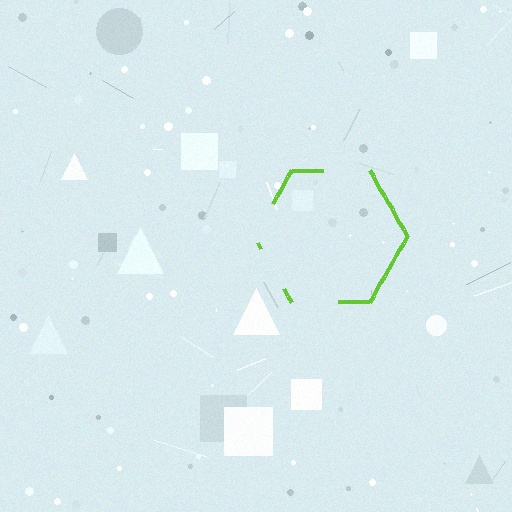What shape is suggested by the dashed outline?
The dashed outline suggests a hexagon.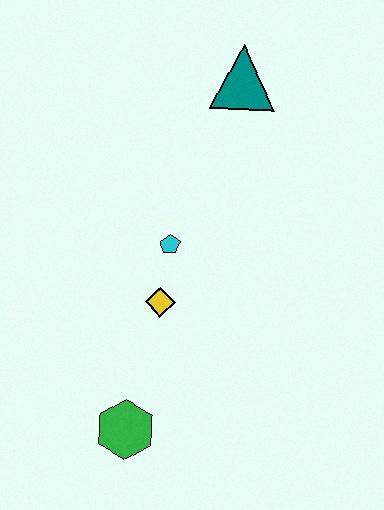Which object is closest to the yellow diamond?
The cyan pentagon is closest to the yellow diamond.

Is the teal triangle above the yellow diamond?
Yes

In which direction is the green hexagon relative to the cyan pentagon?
The green hexagon is below the cyan pentagon.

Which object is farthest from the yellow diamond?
The teal triangle is farthest from the yellow diamond.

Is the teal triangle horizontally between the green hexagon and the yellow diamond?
No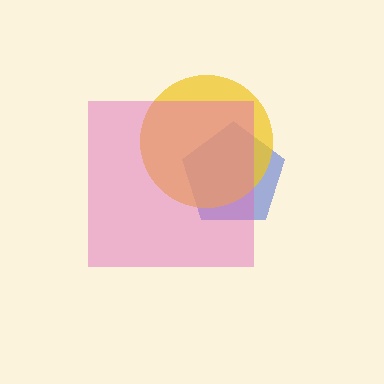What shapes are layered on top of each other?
The layered shapes are: a blue pentagon, a yellow circle, a pink square.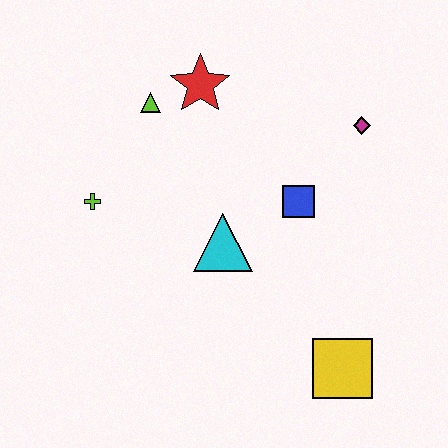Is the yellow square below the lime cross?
Yes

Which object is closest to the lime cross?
The lime triangle is closest to the lime cross.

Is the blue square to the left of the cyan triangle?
No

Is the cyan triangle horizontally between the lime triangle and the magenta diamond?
Yes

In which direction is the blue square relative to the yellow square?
The blue square is above the yellow square.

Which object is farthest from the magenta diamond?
The lime cross is farthest from the magenta diamond.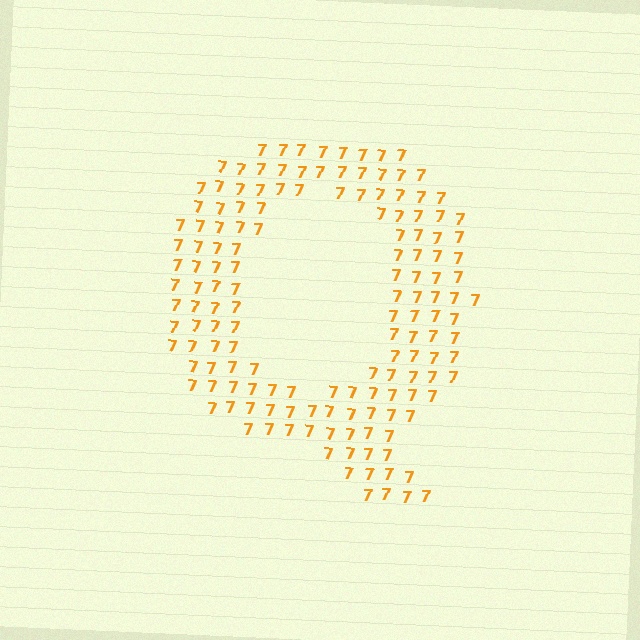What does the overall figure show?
The overall figure shows the letter Q.